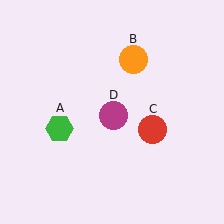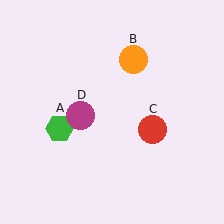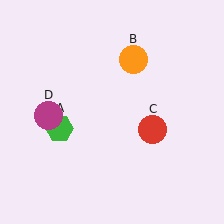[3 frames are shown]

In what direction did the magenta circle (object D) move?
The magenta circle (object D) moved left.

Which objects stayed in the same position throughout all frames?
Green hexagon (object A) and orange circle (object B) and red circle (object C) remained stationary.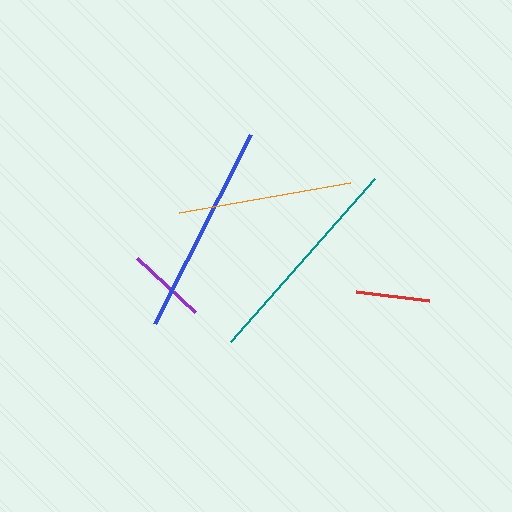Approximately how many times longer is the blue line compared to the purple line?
The blue line is approximately 2.7 times the length of the purple line.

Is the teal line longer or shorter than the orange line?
The teal line is longer than the orange line.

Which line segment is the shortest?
The red line is the shortest at approximately 73 pixels.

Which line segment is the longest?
The teal line is the longest at approximately 218 pixels.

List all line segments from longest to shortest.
From longest to shortest: teal, blue, orange, purple, red.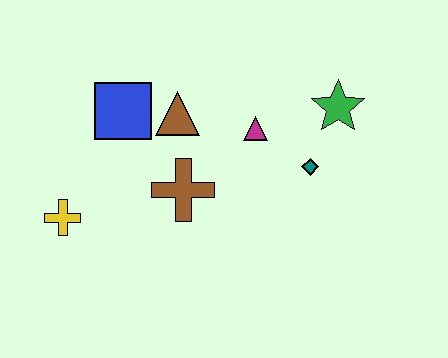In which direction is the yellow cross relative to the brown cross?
The yellow cross is to the left of the brown cross.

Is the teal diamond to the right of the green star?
No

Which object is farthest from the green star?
The yellow cross is farthest from the green star.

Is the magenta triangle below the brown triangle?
Yes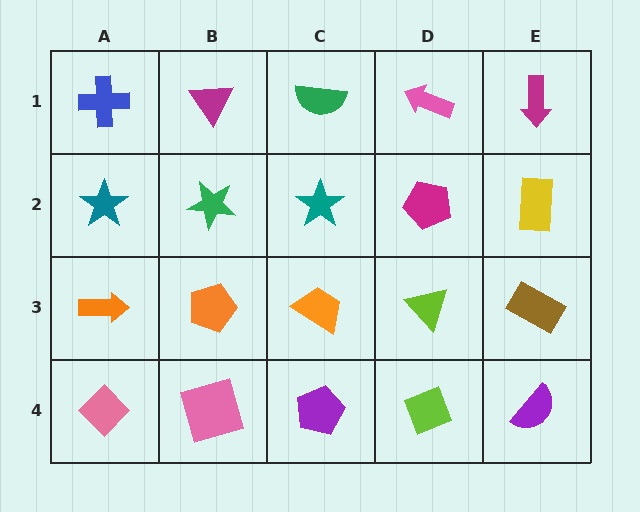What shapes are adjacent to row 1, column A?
A teal star (row 2, column A), a magenta triangle (row 1, column B).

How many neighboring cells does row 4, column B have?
3.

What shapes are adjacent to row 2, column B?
A magenta triangle (row 1, column B), an orange pentagon (row 3, column B), a teal star (row 2, column A), a teal star (row 2, column C).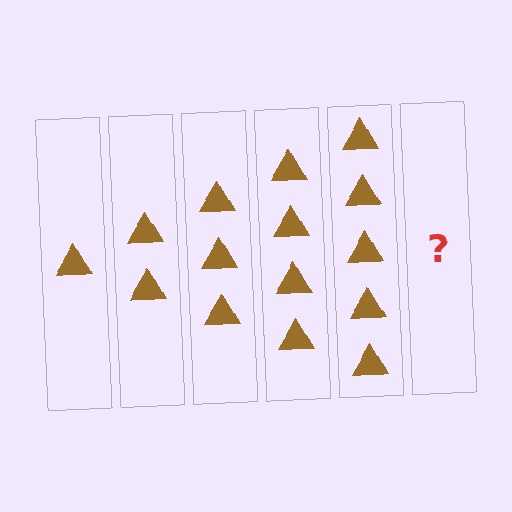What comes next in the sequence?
The next element should be 6 triangles.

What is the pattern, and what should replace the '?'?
The pattern is that each step adds one more triangle. The '?' should be 6 triangles.